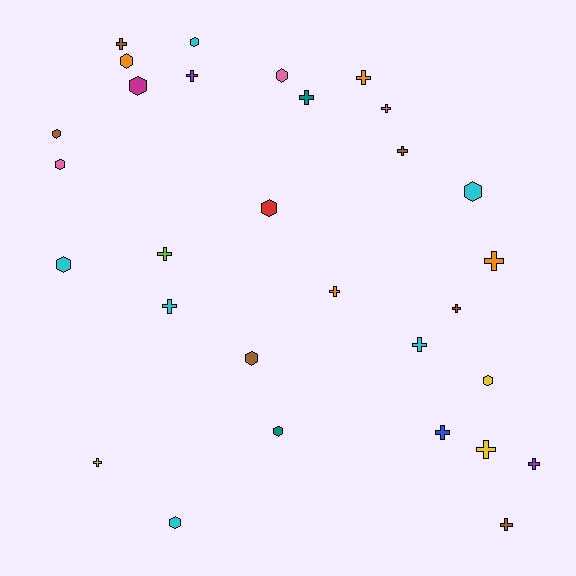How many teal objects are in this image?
There are 2 teal objects.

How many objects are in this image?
There are 30 objects.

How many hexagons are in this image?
There are 13 hexagons.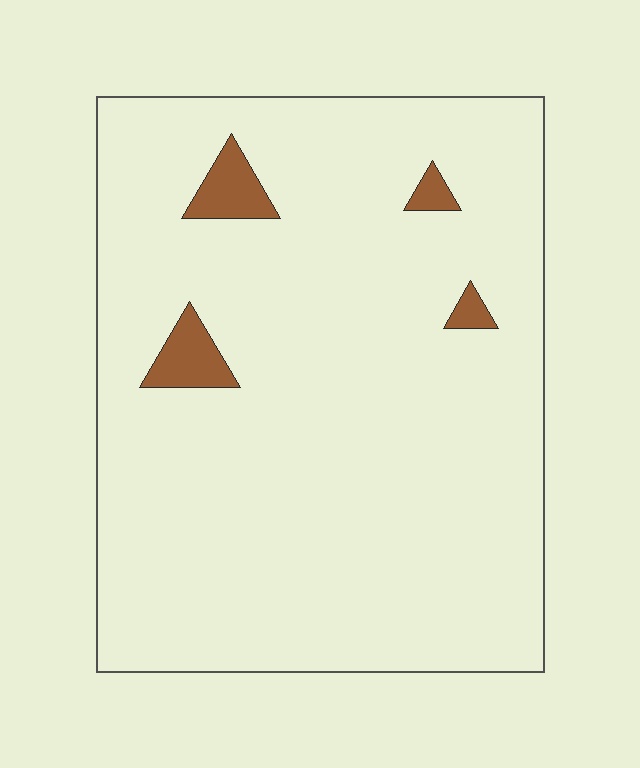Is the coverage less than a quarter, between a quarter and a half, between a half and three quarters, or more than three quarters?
Less than a quarter.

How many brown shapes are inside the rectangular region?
4.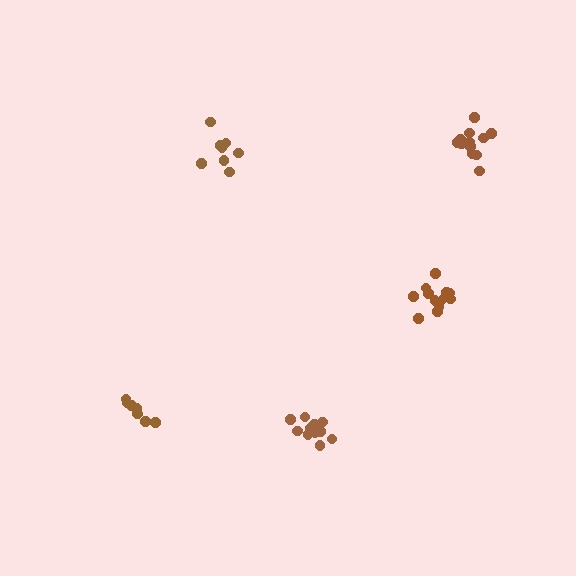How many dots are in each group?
Group 1: 13 dots, Group 2: 11 dots, Group 3: 8 dots, Group 4: 7 dots, Group 5: 13 dots (52 total).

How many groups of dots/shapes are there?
There are 5 groups.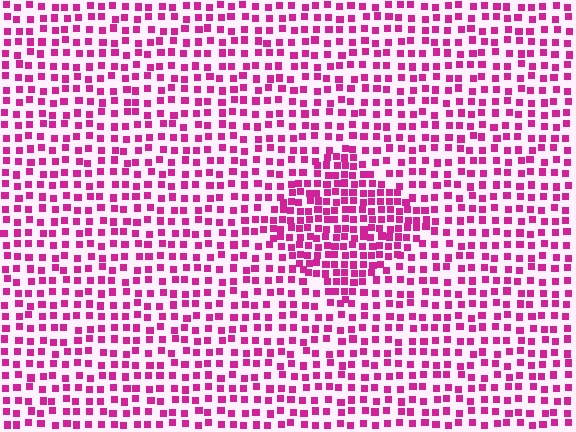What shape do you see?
I see a diamond.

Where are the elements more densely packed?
The elements are more densely packed inside the diamond boundary.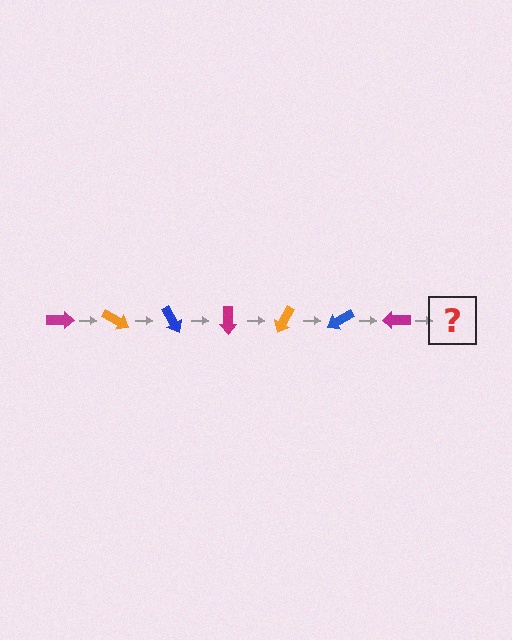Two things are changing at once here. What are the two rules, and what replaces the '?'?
The two rules are that it rotates 30 degrees each step and the color cycles through magenta, orange, and blue. The '?' should be an orange arrow, rotated 210 degrees from the start.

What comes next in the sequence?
The next element should be an orange arrow, rotated 210 degrees from the start.